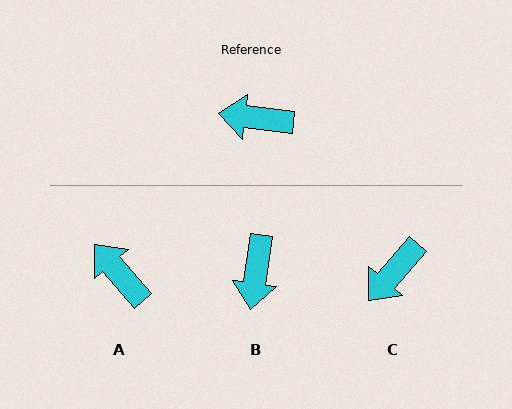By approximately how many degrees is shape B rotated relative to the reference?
Approximately 88 degrees counter-clockwise.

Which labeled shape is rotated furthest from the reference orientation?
B, about 88 degrees away.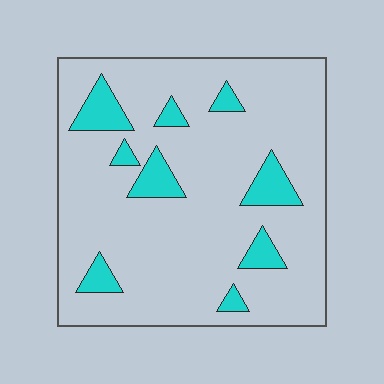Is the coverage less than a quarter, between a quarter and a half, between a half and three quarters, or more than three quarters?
Less than a quarter.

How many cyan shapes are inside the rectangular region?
9.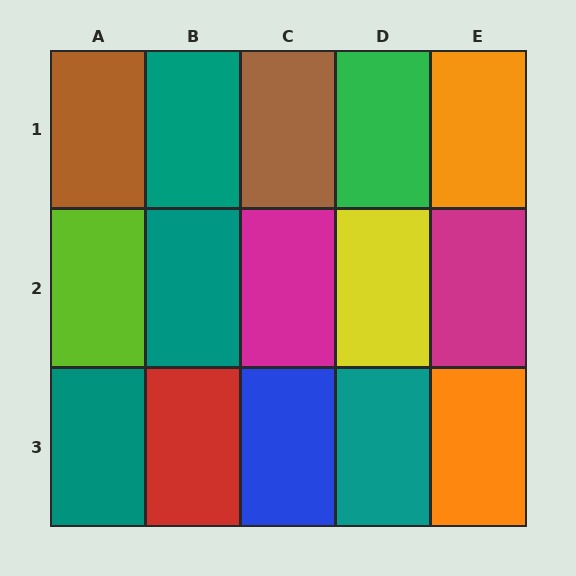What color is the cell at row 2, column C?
Magenta.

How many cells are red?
1 cell is red.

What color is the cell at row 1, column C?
Brown.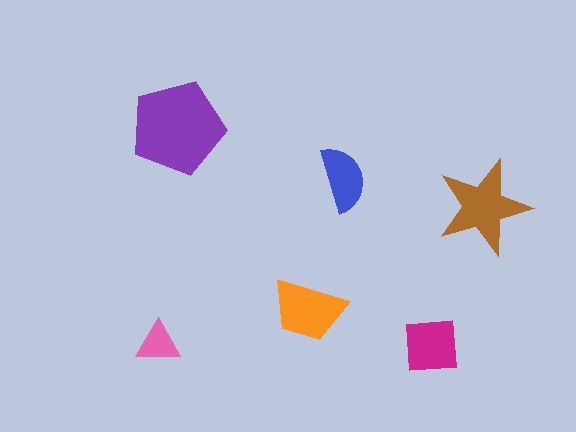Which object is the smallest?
The pink triangle.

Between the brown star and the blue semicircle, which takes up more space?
The brown star.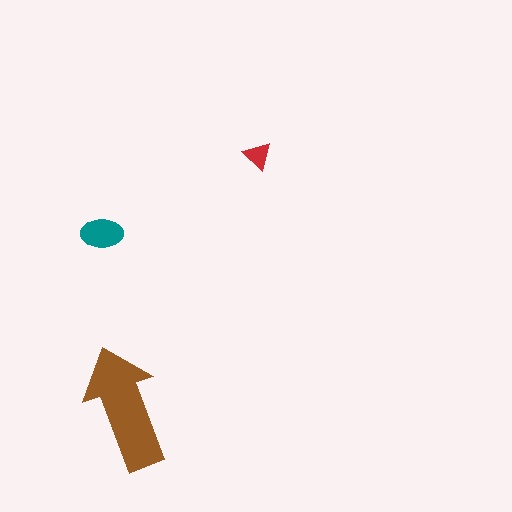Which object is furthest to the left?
The teal ellipse is leftmost.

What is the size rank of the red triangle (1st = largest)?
3rd.